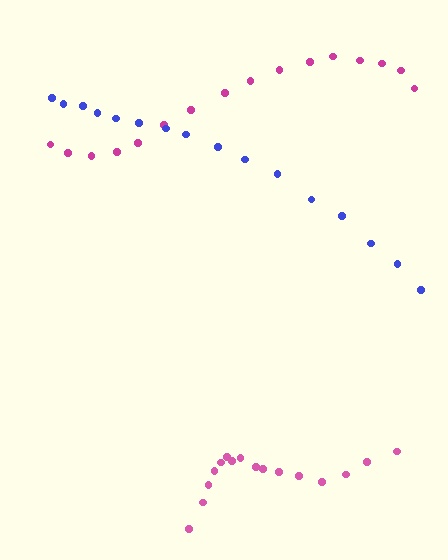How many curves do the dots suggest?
There are 3 distinct paths.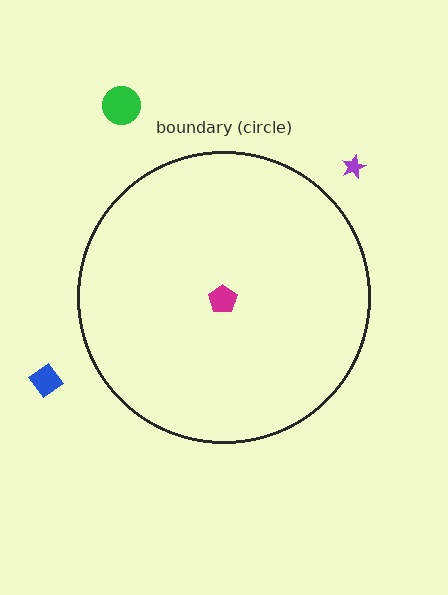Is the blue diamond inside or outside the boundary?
Outside.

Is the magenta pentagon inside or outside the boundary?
Inside.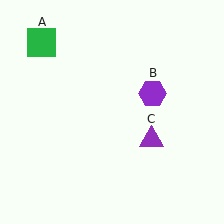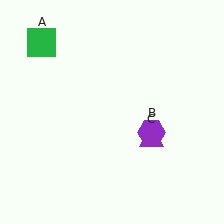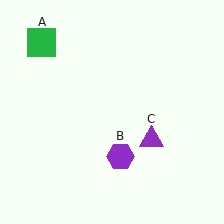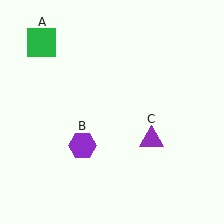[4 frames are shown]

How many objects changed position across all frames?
1 object changed position: purple hexagon (object B).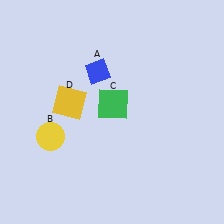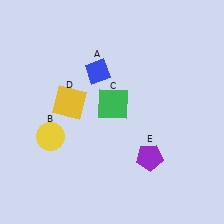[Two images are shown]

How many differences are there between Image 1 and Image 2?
There is 1 difference between the two images.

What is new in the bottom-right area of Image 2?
A purple pentagon (E) was added in the bottom-right area of Image 2.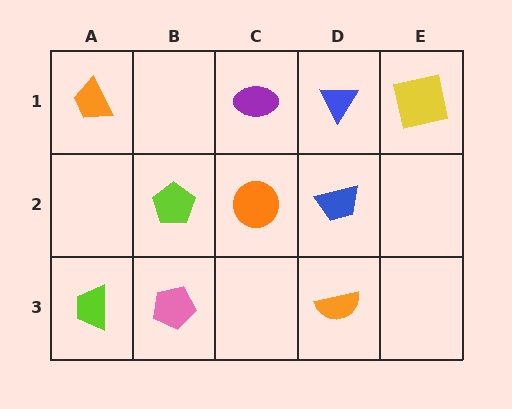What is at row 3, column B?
A pink pentagon.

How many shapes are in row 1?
4 shapes.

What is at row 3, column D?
An orange semicircle.